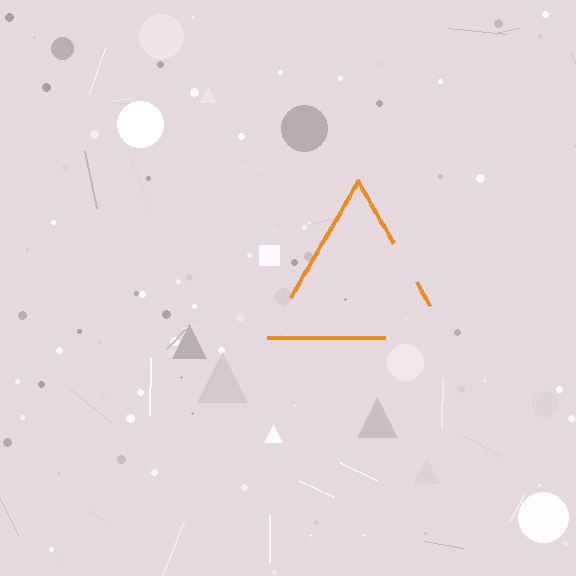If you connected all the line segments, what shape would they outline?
They would outline a triangle.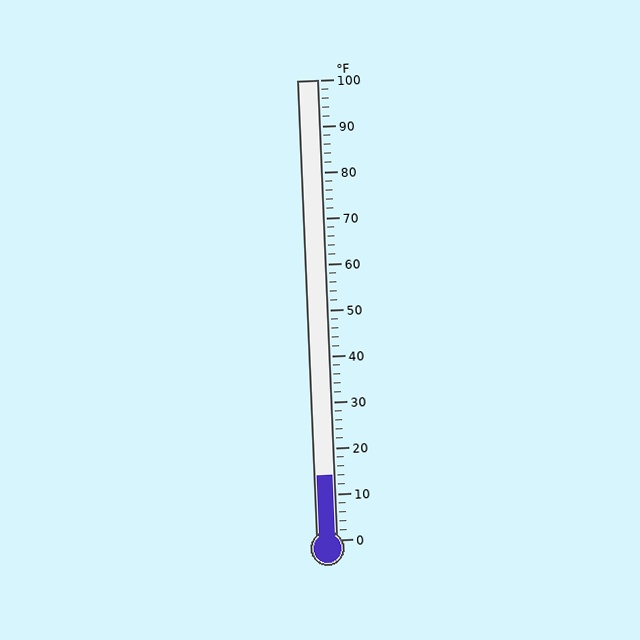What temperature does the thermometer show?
The thermometer shows approximately 14°F.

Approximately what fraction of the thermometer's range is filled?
The thermometer is filled to approximately 15% of its range.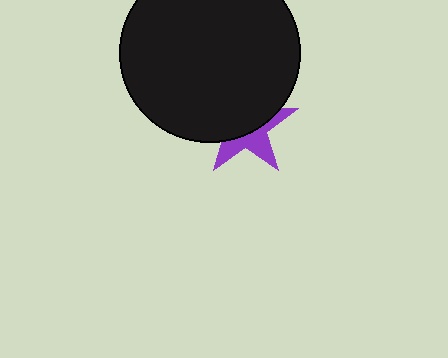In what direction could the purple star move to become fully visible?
The purple star could move down. That would shift it out from behind the black circle entirely.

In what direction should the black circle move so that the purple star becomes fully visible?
The black circle should move up. That is the shortest direction to clear the overlap and leave the purple star fully visible.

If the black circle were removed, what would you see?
You would see the complete purple star.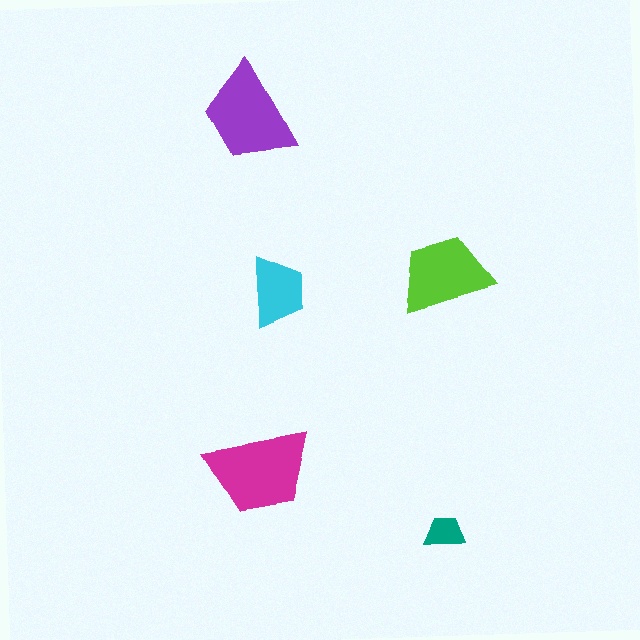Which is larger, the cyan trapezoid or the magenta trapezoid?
The magenta one.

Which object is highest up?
The purple trapezoid is topmost.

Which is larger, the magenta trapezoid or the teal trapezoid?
The magenta one.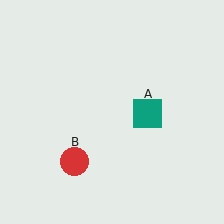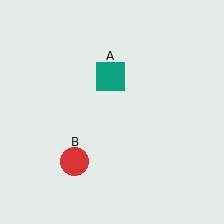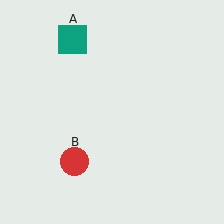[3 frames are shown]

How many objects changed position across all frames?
1 object changed position: teal square (object A).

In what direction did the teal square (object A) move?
The teal square (object A) moved up and to the left.